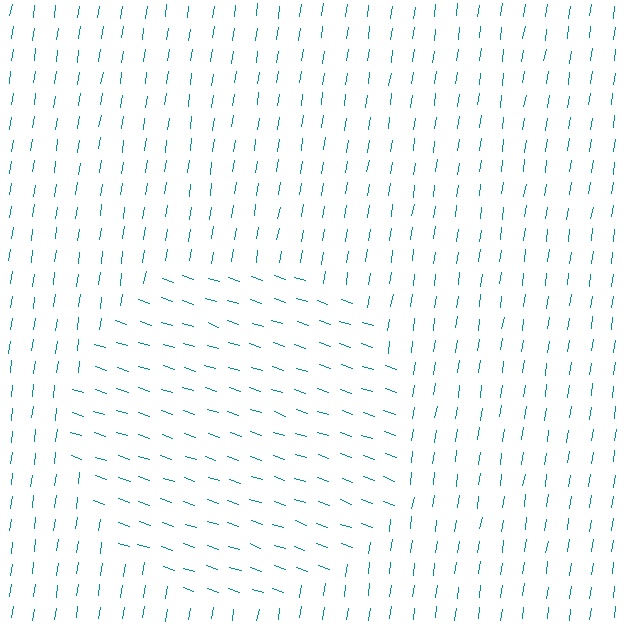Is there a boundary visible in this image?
Yes, there is a texture boundary formed by a change in line orientation.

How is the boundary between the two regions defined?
The boundary is defined purely by a change in line orientation (approximately 80 degrees difference). All lines are the same color and thickness.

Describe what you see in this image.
The image is filled with small teal line segments. A circle region in the image has lines oriented differently from the surrounding lines, creating a visible texture boundary.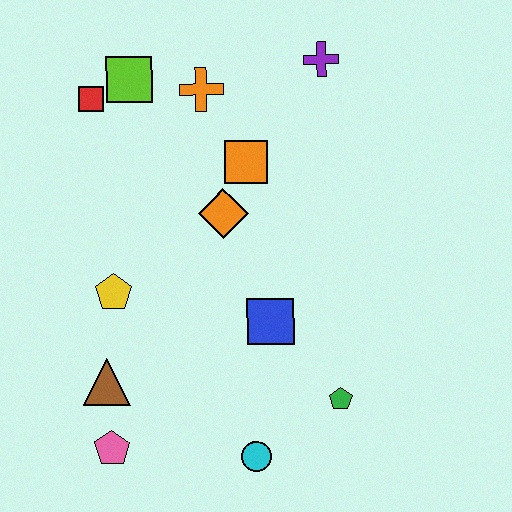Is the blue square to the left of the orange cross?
No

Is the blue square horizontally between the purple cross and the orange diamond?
Yes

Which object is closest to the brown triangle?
The pink pentagon is closest to the brown triangle.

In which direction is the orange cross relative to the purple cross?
The orange cross is to the left of the purple cross.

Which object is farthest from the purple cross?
The pink pentagon is farthest from the purple cross.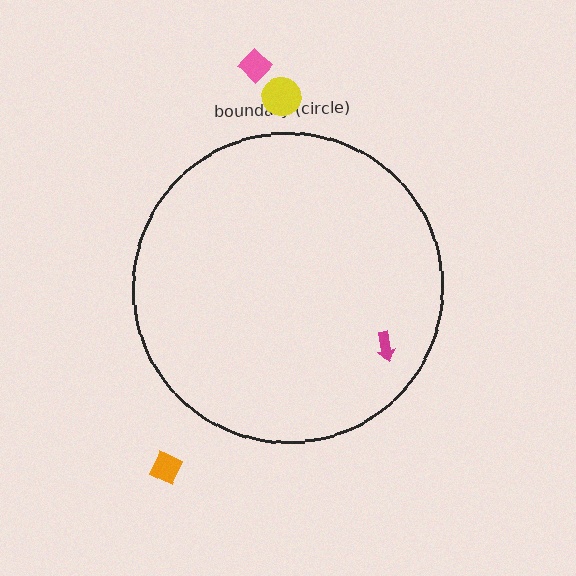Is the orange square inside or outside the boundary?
Outside.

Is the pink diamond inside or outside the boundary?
Outside.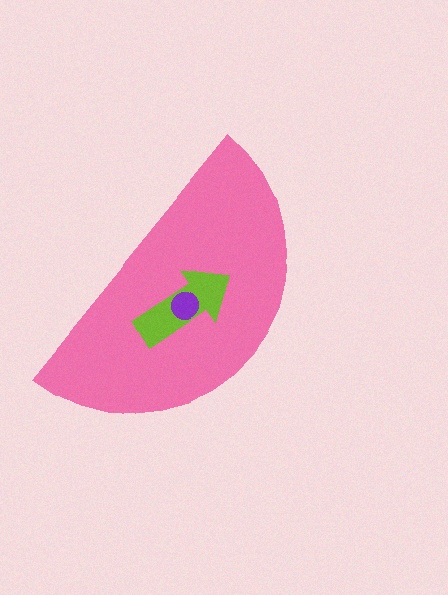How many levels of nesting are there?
3.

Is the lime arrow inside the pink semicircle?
Yes.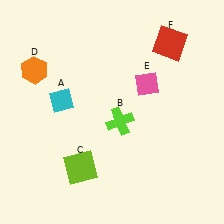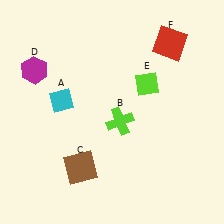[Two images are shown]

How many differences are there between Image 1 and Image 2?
There are 3 differences between the two images.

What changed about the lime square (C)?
In Image 1, C is lime. In Image 2, it changed to brown.